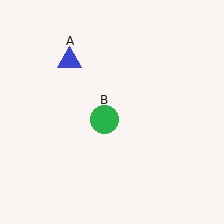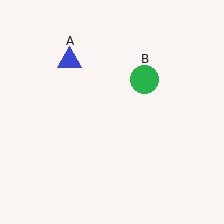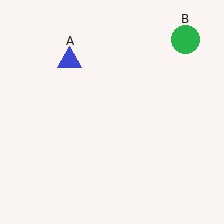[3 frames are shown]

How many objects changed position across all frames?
1 object changed position: green circle (object B).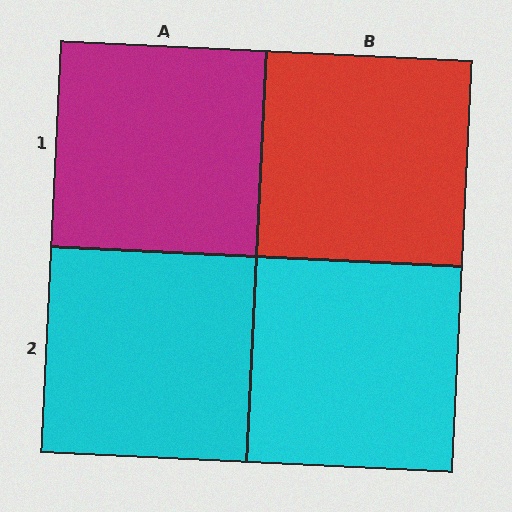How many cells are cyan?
2 cells are cyan.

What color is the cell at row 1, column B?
Red.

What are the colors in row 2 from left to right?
Cyan, cyan.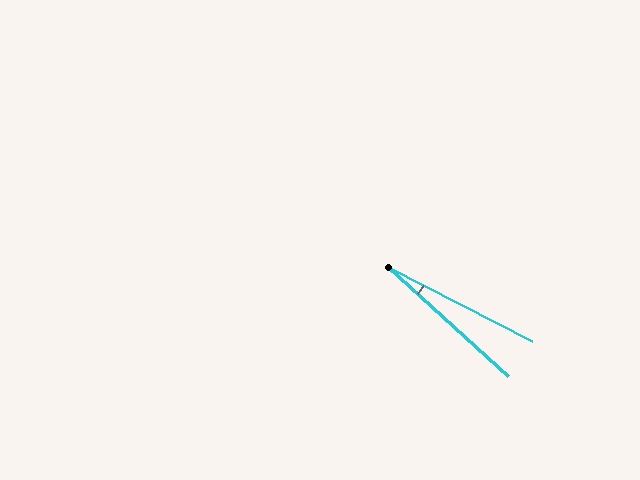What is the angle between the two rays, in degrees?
Approximately 15 degrees.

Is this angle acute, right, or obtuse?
It is acute.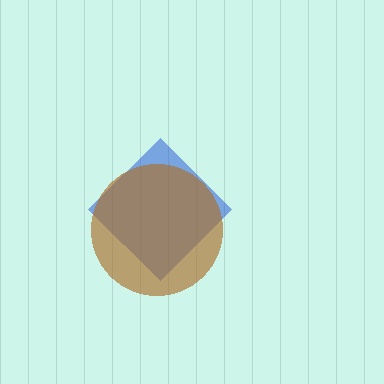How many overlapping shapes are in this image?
There are 2 overlapping shapes in the image.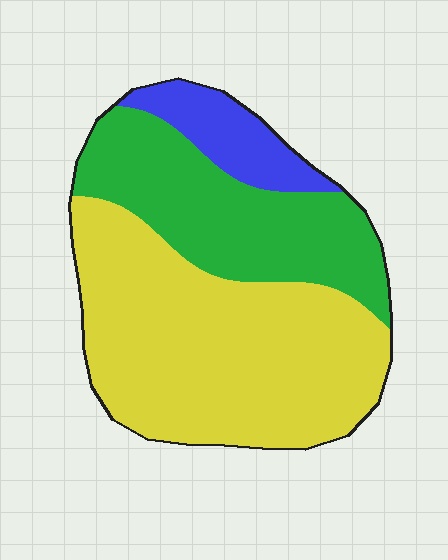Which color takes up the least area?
Blue, at roughly 10%.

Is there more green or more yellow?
Yellow.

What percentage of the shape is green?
Green covers around 35% of the shape.